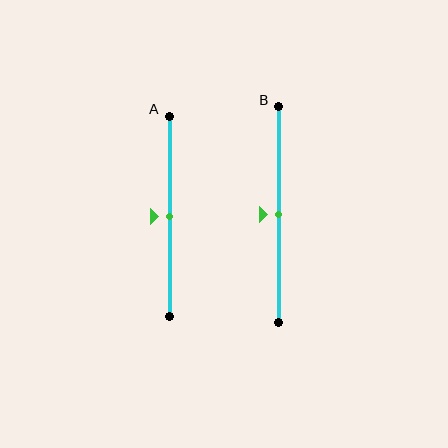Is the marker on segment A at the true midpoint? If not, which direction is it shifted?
Yes, the marker on segment A is at the true midpoint.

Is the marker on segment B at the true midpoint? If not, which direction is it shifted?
Yes, the marker on segment B is at the true midpoint.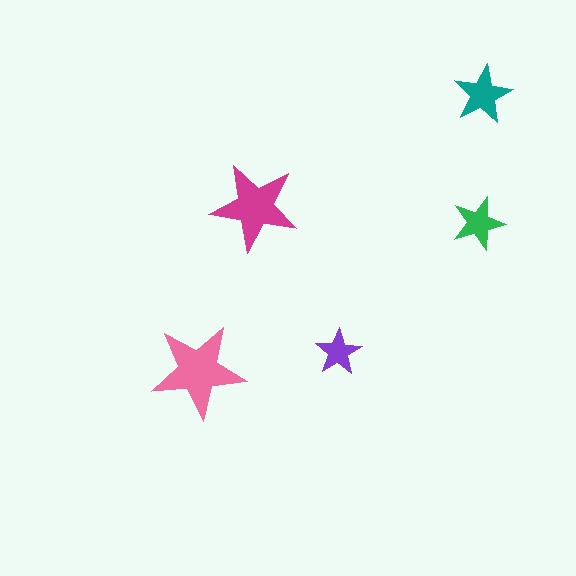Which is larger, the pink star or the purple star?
The pink one.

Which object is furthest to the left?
The pink star is leftmost.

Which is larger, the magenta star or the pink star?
The pink one.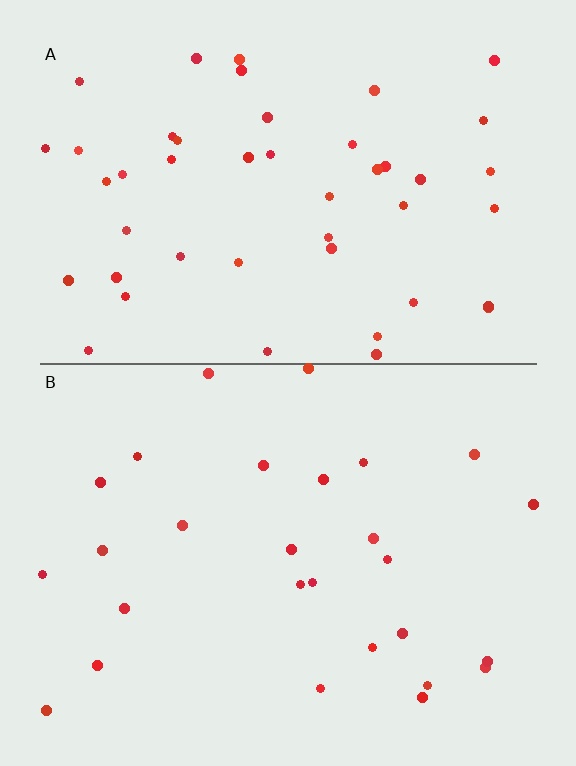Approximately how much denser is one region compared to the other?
Approximately 1.7× — region A over region B.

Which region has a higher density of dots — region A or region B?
A (the top).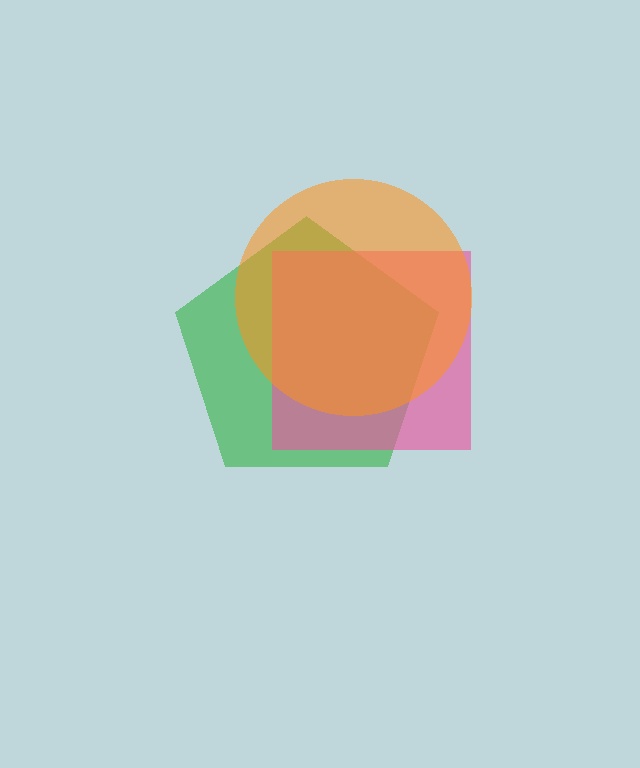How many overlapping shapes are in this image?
There are 3 overlapping shapes in the image.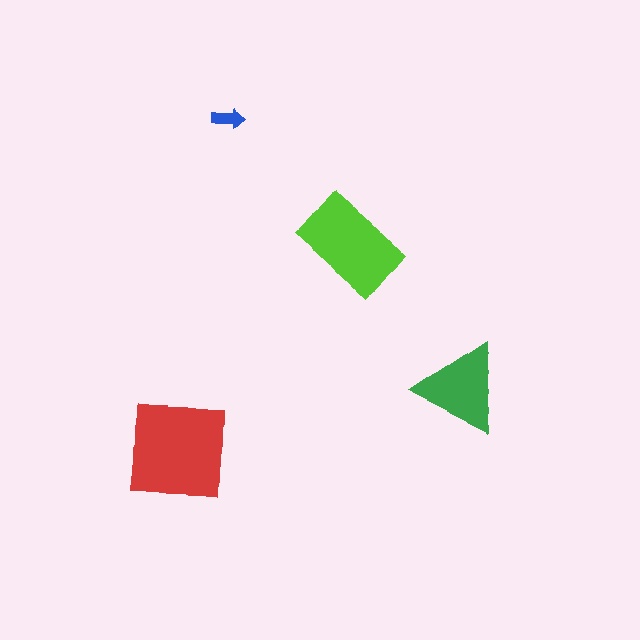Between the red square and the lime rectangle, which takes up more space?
The red square.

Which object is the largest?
The red square.